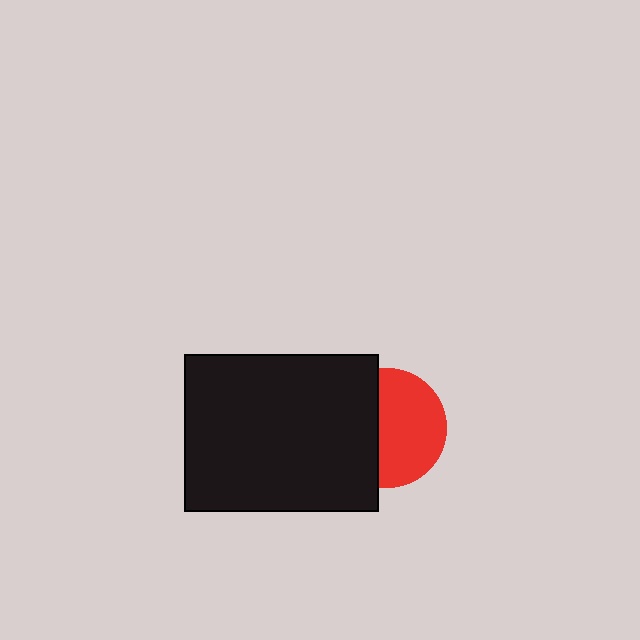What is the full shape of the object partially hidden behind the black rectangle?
The partially hidden object is a red circle.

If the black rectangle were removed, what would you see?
You would see the complete red circle.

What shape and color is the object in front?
The object in front is a black rectangle.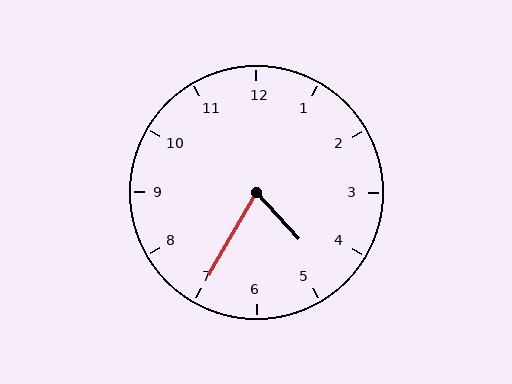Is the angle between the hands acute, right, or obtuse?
It is acute.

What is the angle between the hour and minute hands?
Approximately 72 degrees.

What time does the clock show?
4:35.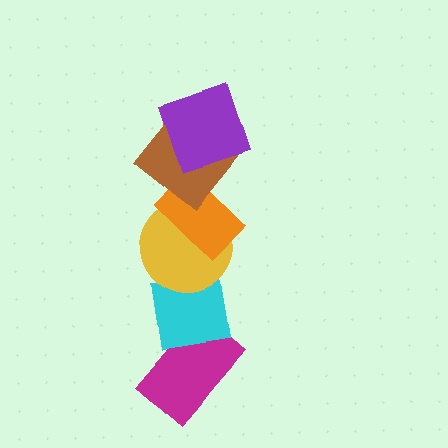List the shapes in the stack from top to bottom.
From top to bottom: the purple square, the brown diamond, the orange rectangle, the yellow circle, the cyan square, the magenta rectangle.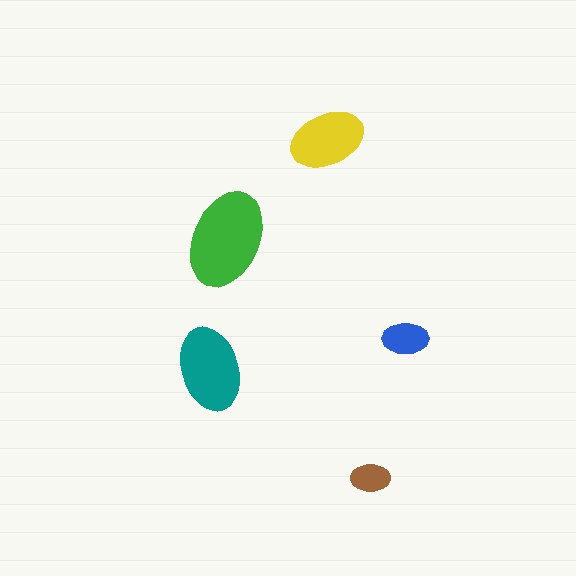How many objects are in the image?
There are 5 objects in the image.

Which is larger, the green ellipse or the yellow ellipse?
The green one.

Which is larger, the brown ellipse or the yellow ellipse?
The yellow one.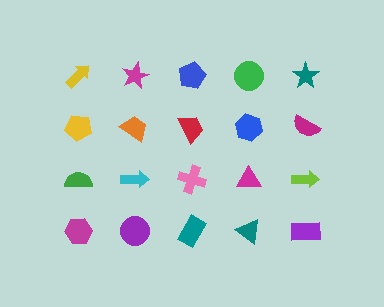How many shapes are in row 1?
5 shapes.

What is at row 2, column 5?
A magenta semicircle.